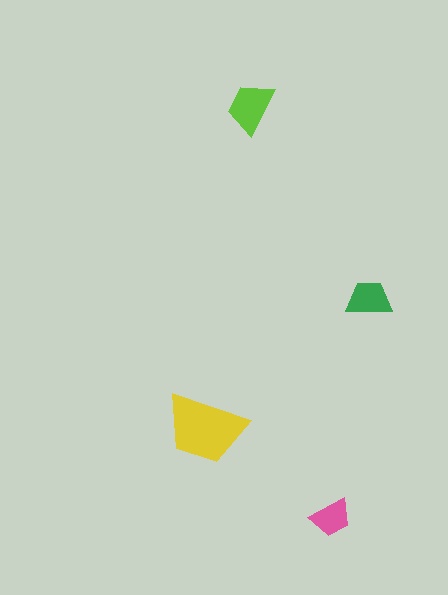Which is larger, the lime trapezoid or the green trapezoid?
The lime one.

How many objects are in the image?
There are 4 objects in the image.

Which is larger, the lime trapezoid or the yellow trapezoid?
The yellow one.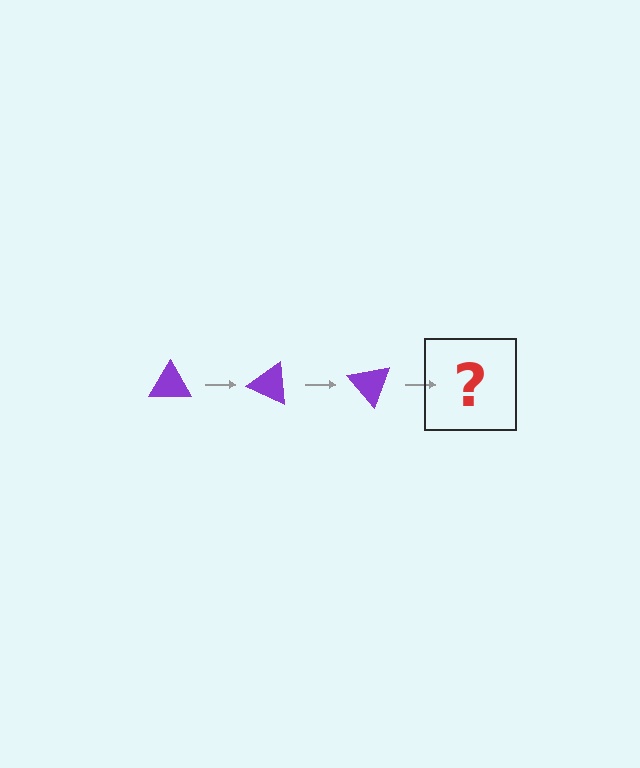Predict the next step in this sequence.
The next step is a purple triangle rotated 75 degrees.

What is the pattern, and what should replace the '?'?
The pattern is that the triangle rotates 25 degrees each step. The '?' should be a purple triangle rotated 75 degrees.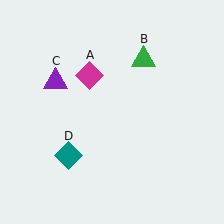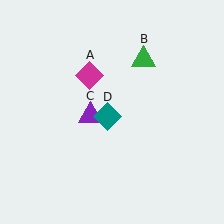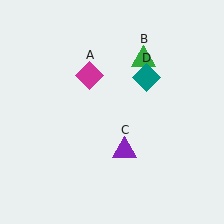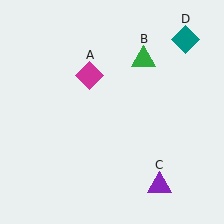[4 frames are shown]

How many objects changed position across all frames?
2 objects changed position: purple triangle (object C), teal diamond (object D).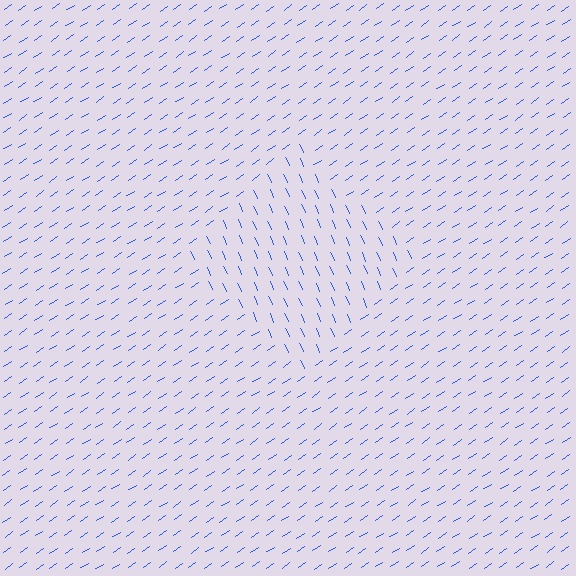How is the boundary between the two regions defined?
The boundary is defined purely by a change in line orientation (approximately 80 degrees difference). All lines are the same color and thickness.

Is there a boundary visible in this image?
Yes, there is a texture boundary formed by a change in line orientation.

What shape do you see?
I see a diamond.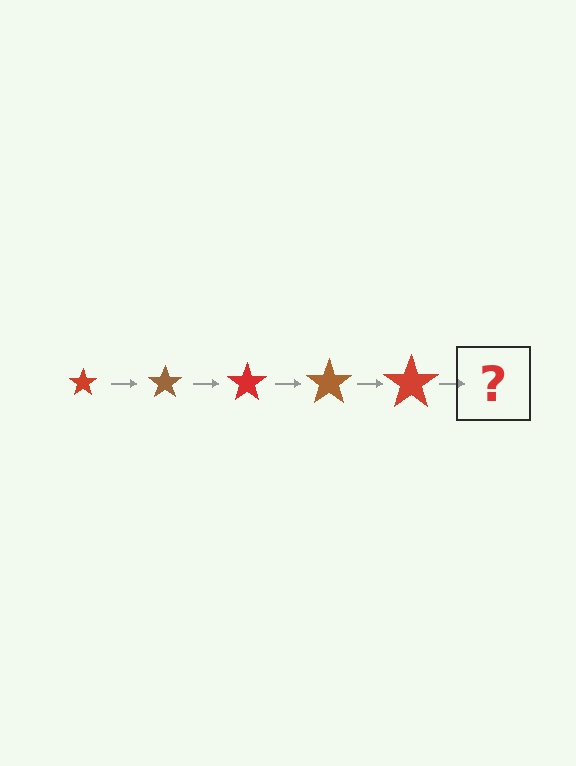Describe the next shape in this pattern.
It should be a brown star, larger than the previous one.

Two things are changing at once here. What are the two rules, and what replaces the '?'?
The two rules are that the star grows larger each step and the color cycles through red and brown. The '?' should be a brown star, larger than the previous one.